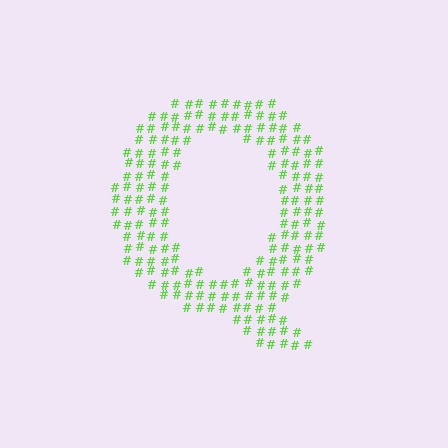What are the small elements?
The small elements are hash symbols.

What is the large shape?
The large shape is the letter Q.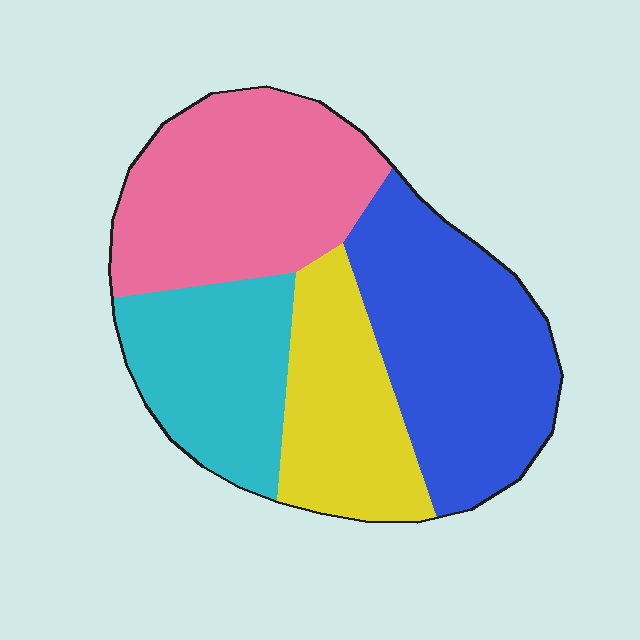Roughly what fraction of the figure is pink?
Pink takes up between a sixth and a third of the figure.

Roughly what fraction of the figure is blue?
Blue takes up between a sixth and a third of the figure.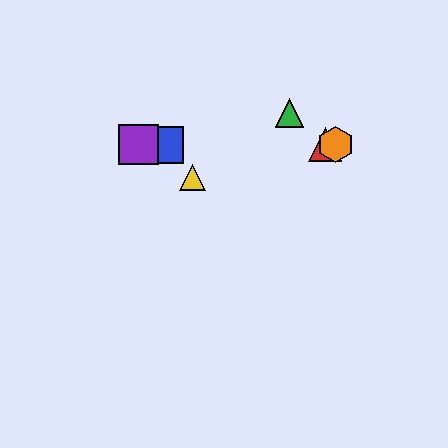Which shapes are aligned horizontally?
The red triangle, the blue square, the purple square, the orange hexagon are aligned horizontally.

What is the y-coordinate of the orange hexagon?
The orange hexagon is at y≈145.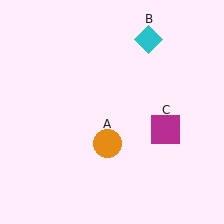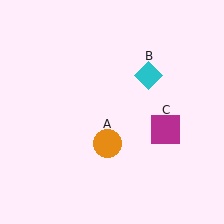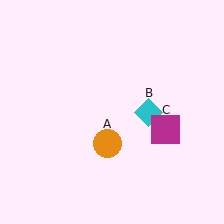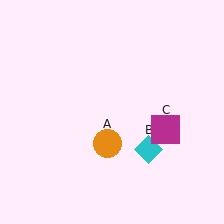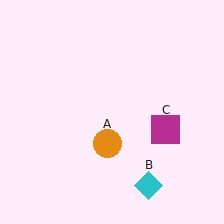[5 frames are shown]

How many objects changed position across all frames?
1 object changed position: cyan diamond (object B).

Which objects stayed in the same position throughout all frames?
Orange circle (object A) and magenta square (object C) remained stationary.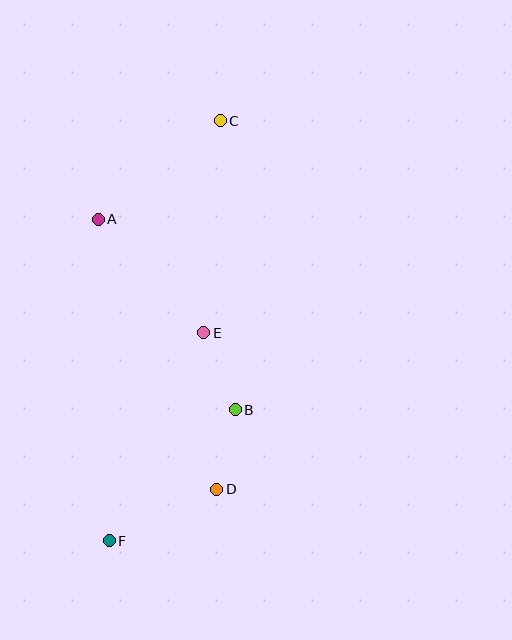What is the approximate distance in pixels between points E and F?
The distance between E and F is approximately 228 pixels.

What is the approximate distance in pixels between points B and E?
The distance between B and E is approximately 83 pixels.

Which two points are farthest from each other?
Points C and F are farthest from each other.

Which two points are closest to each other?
Points B and D are closest to each other.